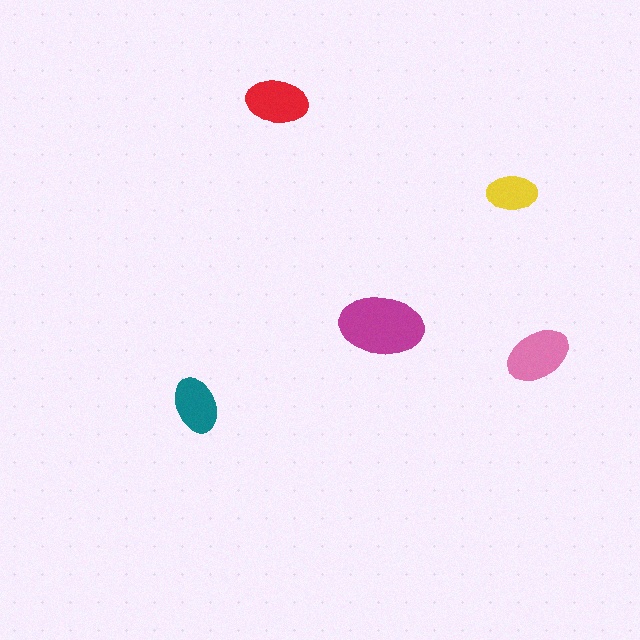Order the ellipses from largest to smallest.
the magenta one, the pink one, the red one, the teal one, the yellow one.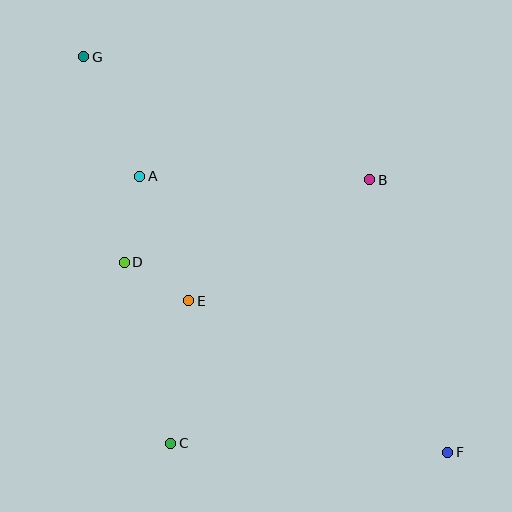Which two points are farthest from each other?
Points F and G are farthest from each other.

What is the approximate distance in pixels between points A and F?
The distance between A and F is approximately 414 pixels.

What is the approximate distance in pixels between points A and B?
The distance between A and B is approximately 230 pixels.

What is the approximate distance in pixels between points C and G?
The distance between C and G is approximately 396 pixels.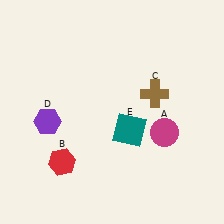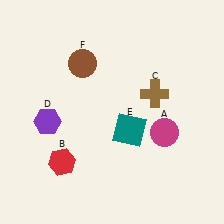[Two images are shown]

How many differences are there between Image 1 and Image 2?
There is 1 difference between the two images.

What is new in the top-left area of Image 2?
A brown circle (F) was added in the top-left area of Image 2.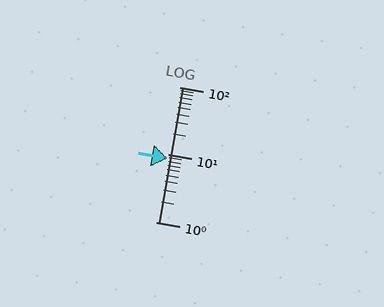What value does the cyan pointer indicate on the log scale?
The pointer indicates approximately 8.7.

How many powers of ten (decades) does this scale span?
The scale spans 2 decades, from 1 to 100.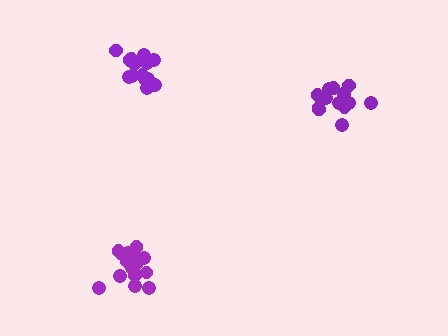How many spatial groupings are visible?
There are 3 spatial groupings.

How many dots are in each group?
Group 1: 16 dots, Group 2: 14 dots, Group 3: 17 dots (47 total).